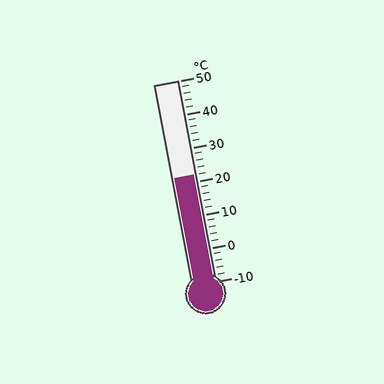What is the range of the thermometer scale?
The thermometer scale ranges from -10°C to 50°C.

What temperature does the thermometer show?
The thermometer shows approximately 22°C.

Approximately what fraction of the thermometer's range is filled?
The thermometer is filled to approximately 55% of its range.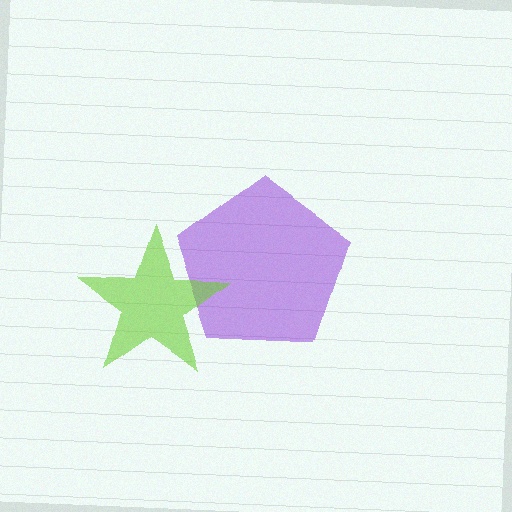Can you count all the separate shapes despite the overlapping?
Yes, there are 2 separate shapes.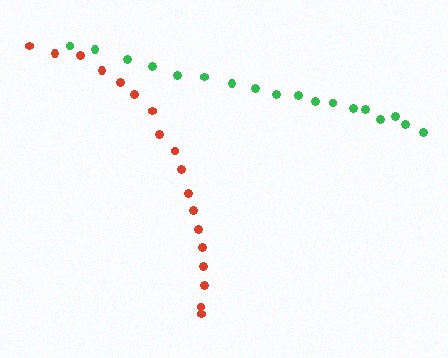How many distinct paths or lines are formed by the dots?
There are 2 distinct paths.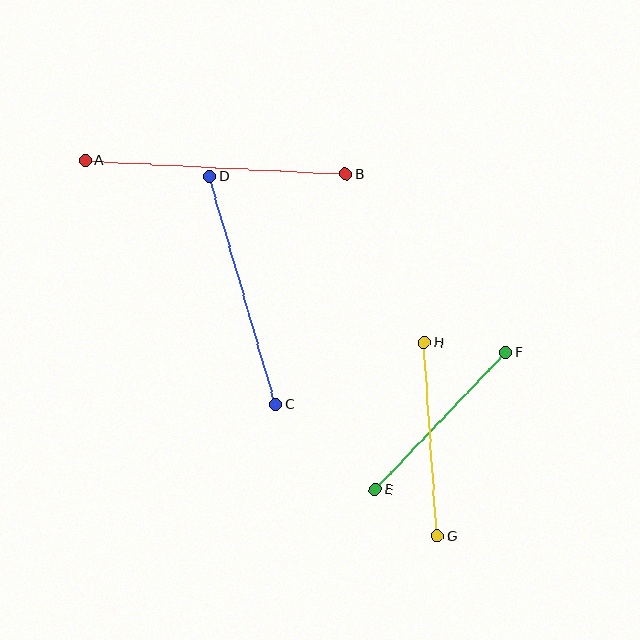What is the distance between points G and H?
The distance is approximately 194 pixels.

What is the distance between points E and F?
The distance is approximately 190 pixels.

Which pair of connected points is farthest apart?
Points A and B are farthest apart.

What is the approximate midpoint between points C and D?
The midpoint is at approximately (243, 290) pixels.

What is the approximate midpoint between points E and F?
The midpoint is at approximately (441, 421) pixels.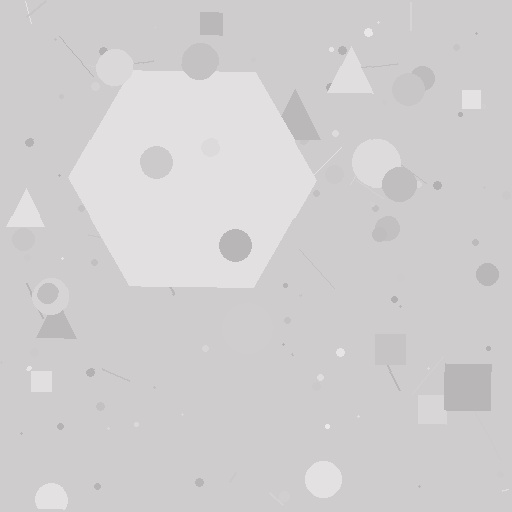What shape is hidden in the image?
A hexagon is hidden in the image.